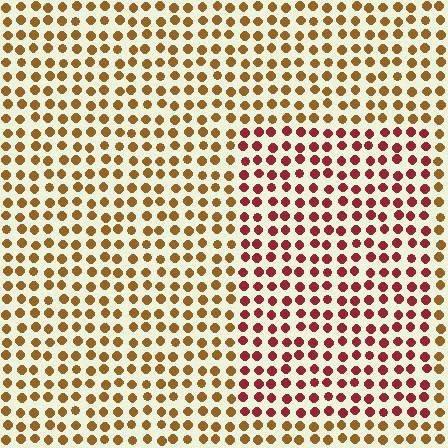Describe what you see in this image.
The image is filled with small brown elements in a uniform arrangement. A rectangle-shaped region is visible where the elements are tinted to a slightly different hue, forming a subtle color boundary.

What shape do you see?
I see a rectangle.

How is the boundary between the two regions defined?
The boundary is defined purely by a slight shift in hue (about 43 degrees). Spacing, size, and orientation are identical on both sides.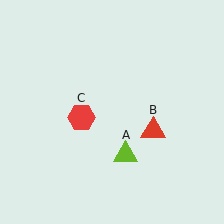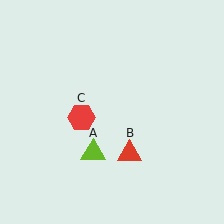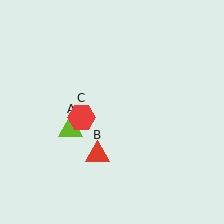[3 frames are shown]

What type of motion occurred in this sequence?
The lime triangle (object A), red triangle (object B) rotated clockwise around the center of the scene.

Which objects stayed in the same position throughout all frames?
Red hexagon (object C) remained stationary.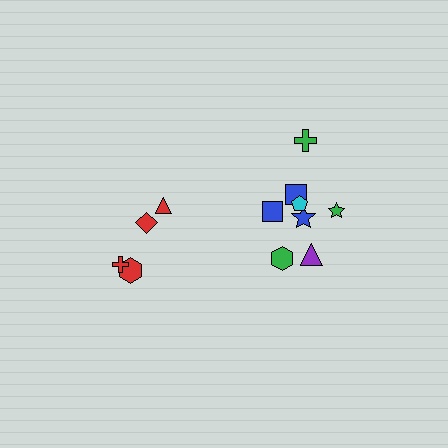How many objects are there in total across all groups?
There are 12 objects.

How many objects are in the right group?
There are 8 objects.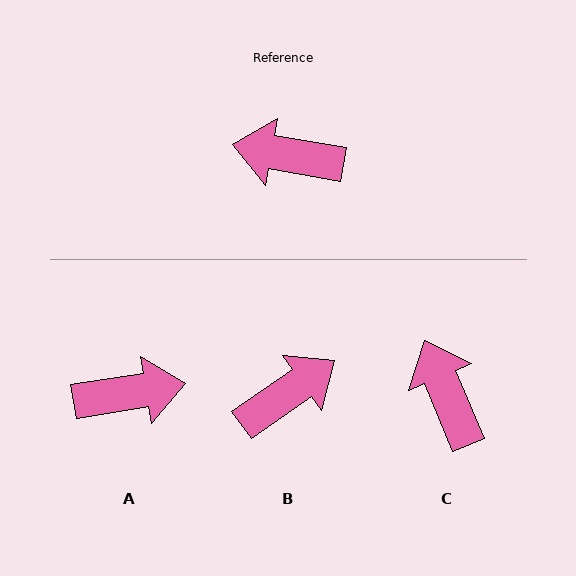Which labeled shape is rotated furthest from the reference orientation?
A, about 161 degrees away.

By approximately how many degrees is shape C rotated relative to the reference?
Approximately 57 degrees clockwise.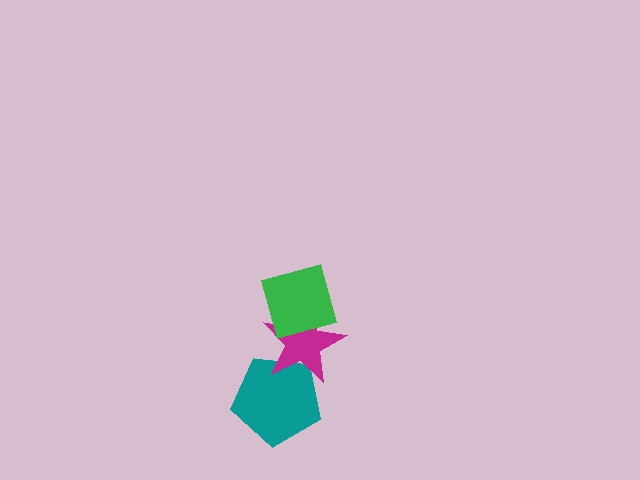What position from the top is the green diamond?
The green diamond is 1st from the top.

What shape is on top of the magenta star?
The green diamond is on top of the magenta star.